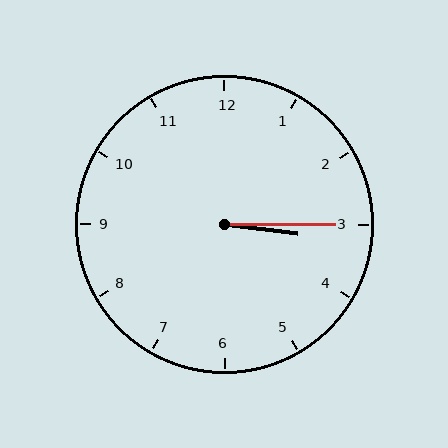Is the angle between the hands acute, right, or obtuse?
It is acute.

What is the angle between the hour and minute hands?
Approximately 8 degrees.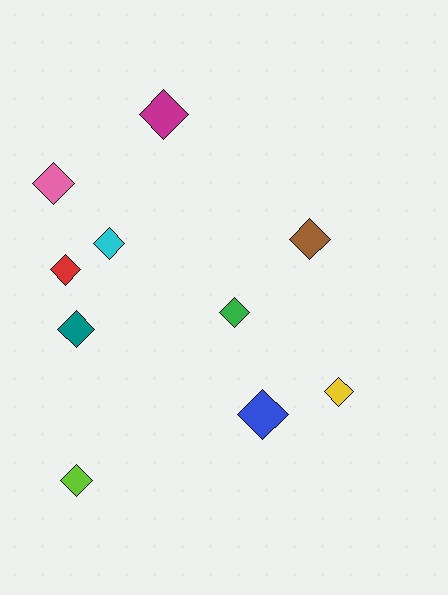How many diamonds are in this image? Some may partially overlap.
There are 10 diamonds.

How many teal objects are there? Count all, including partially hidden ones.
There is 1 teal object.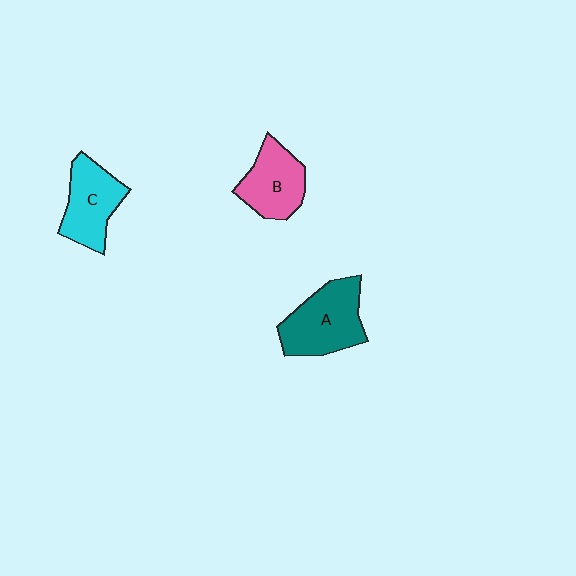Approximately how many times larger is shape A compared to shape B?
Approximately 1.3 times.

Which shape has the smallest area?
Shape B (pink).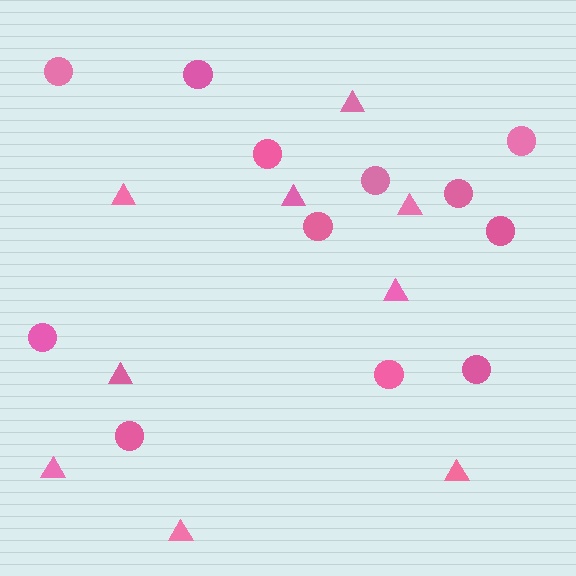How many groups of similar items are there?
There are 2 groups: one group of circles (12) and one group of triangles (9).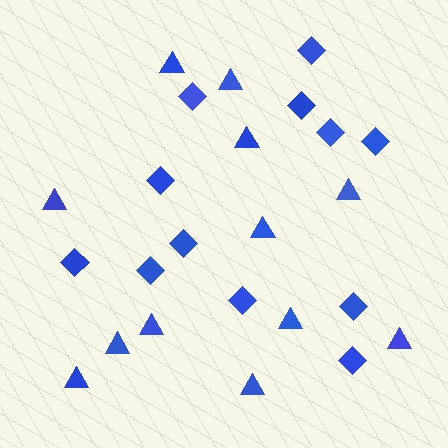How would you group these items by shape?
There are 2 groups: one group of triangles (12) and one group of diamonds (12).